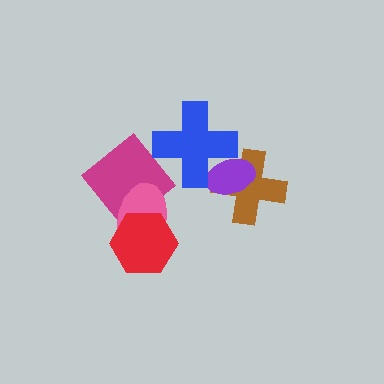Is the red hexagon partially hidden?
No, no other shape covers it.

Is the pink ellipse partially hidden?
Yes, it is partially covered by another shape.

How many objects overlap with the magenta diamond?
1 object overlaps with the magenta diamond.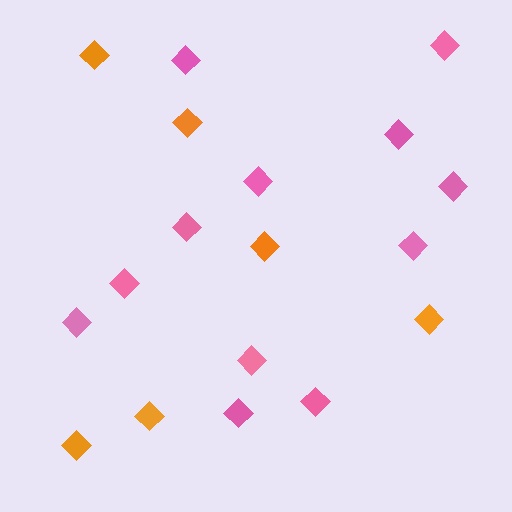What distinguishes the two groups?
There are 2 groups: one group of orange diamonds (6) and one group of pink diamonds (12).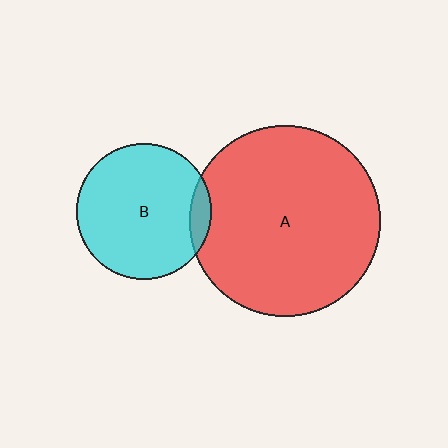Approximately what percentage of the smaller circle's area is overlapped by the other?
Approximately 10%.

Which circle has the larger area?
Circle A (red).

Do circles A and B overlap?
Yes.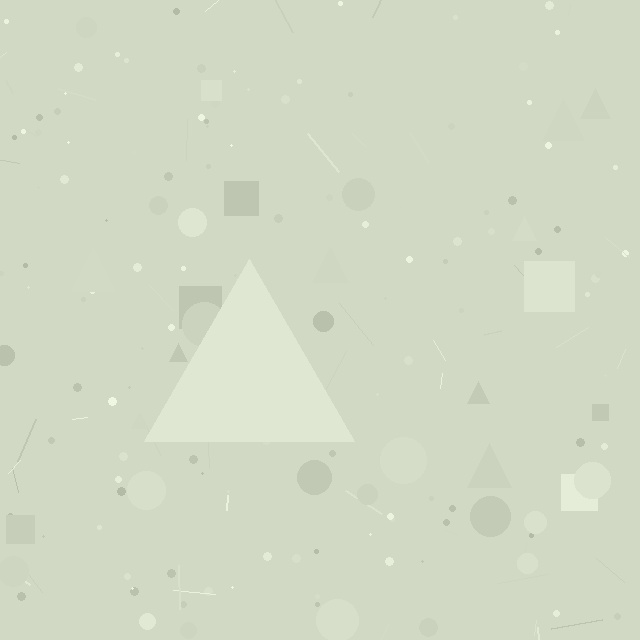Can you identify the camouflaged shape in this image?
The camouflaged shape is a triangle.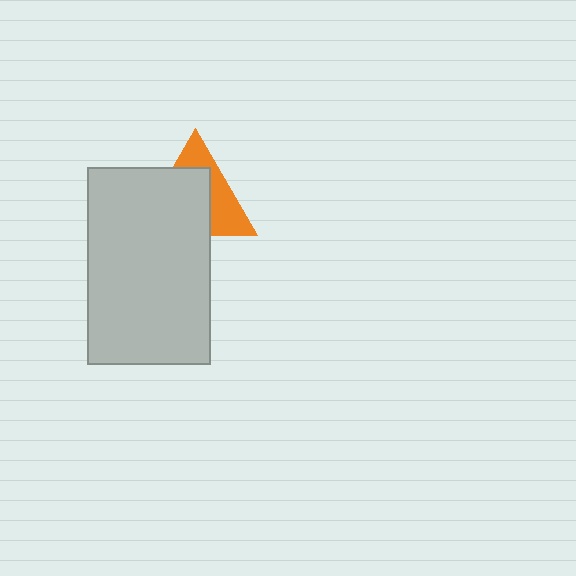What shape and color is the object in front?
The object in front is a light gray rectangle.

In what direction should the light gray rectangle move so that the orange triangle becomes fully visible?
The light gray rectangle should move toward the lower-left. That is the shortest direction to clear the overlap and leave the orange triangle fully visible.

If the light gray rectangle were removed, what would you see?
You would see the complete orange triangle.